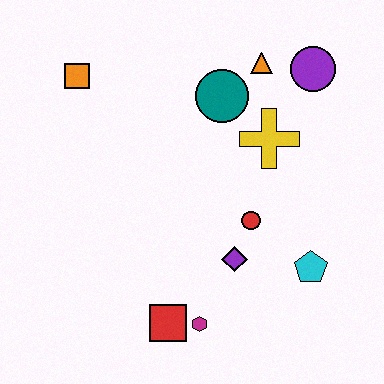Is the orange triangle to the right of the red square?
Yes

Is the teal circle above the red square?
Yes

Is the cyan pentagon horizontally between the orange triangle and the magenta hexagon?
No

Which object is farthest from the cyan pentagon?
The orange square is farthest from the cyan pentagon.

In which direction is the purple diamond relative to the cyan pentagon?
The purple diamond is to the left of the cyan pentagon.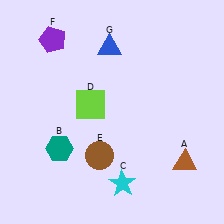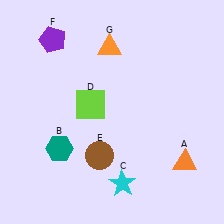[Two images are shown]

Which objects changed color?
A changed from brown to orange. G changed from blue to orange.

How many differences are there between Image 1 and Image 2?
There are 2 differences between the two images.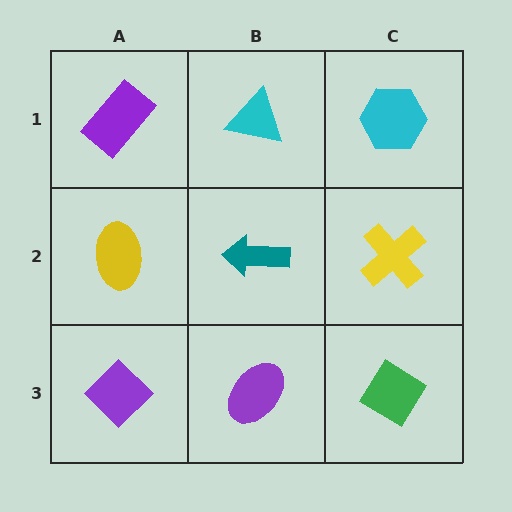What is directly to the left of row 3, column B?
A purple diamond.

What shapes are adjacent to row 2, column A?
A purple rectangle (row 1, column A), a purple diamond (row 3, column A), a teal arrow (row 2, column B).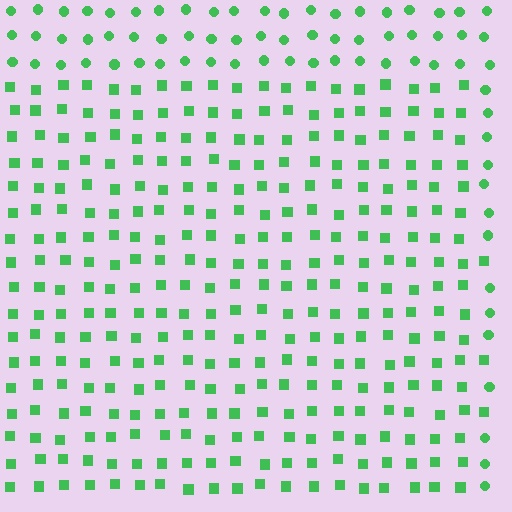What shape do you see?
I see a rectangle.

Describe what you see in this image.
The image is filled with small green elements arranged in a uniform grid. A rectangle-shaped region contains squares, while the surrounding area contains circles. The boundary is defined purely by the change in element shape.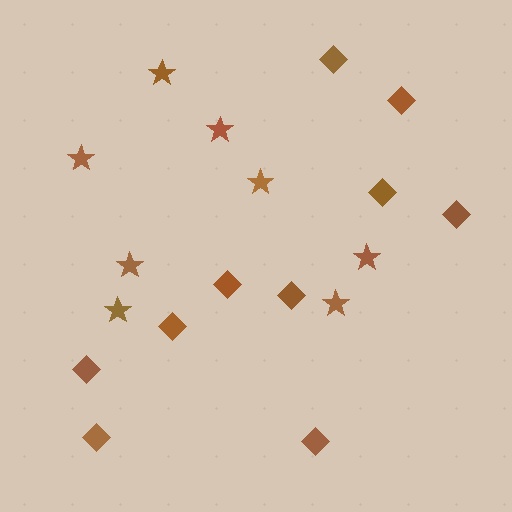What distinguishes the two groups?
There are 2 groups: one group of stars (8) and one group of diamonds (10).